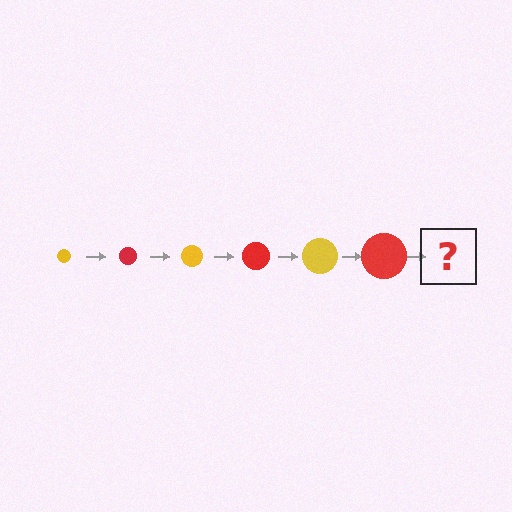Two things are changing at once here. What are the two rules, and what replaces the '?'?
The two rules are that the circle grows larger each step and the color cycles through yellow and red. The '?' should be a yellow circle, larger than the previous one.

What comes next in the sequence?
The next element should be a yellow circle, larger than the previous one.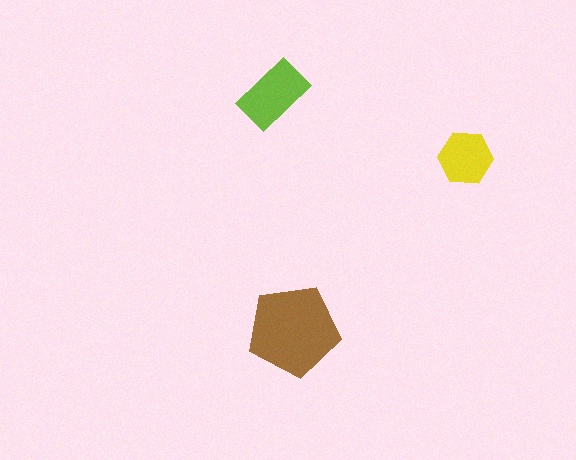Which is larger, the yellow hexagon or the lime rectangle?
The lime rectangle.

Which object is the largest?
The brown pentagon.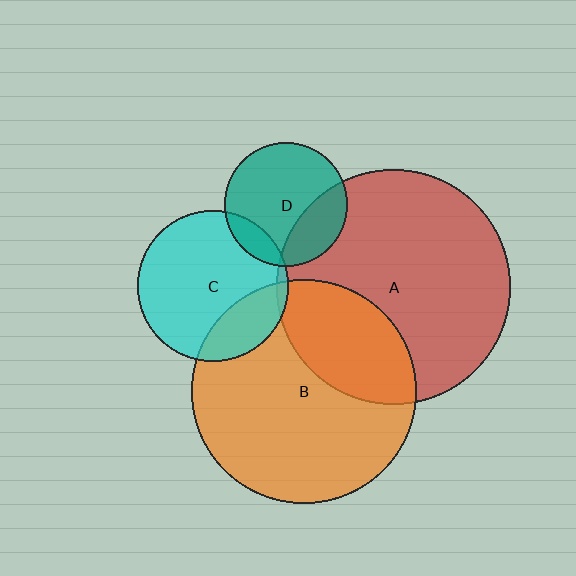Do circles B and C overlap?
Yes.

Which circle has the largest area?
Circle A (red).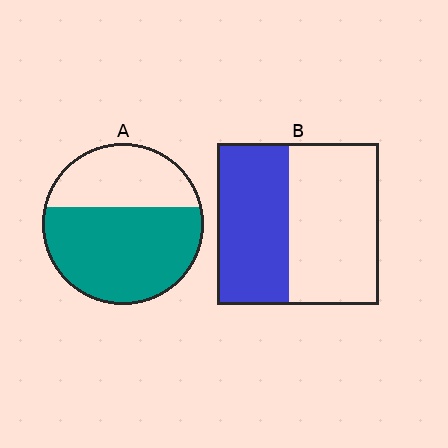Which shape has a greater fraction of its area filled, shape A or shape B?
Shape A.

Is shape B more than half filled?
No.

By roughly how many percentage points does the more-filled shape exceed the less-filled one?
By roughly 20 percentage points (A over B).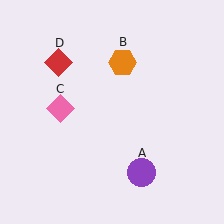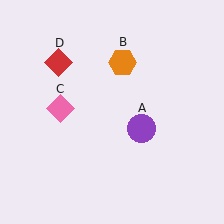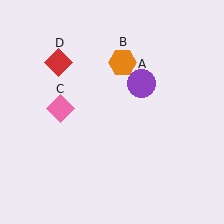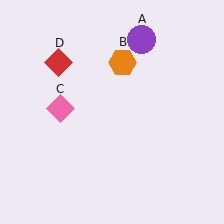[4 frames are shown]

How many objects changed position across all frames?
1 object changed position: purple circle (object A).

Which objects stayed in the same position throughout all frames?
Orange hexagon (object B) and pink diamond (object C) and red diamond (object D) remained stationary.